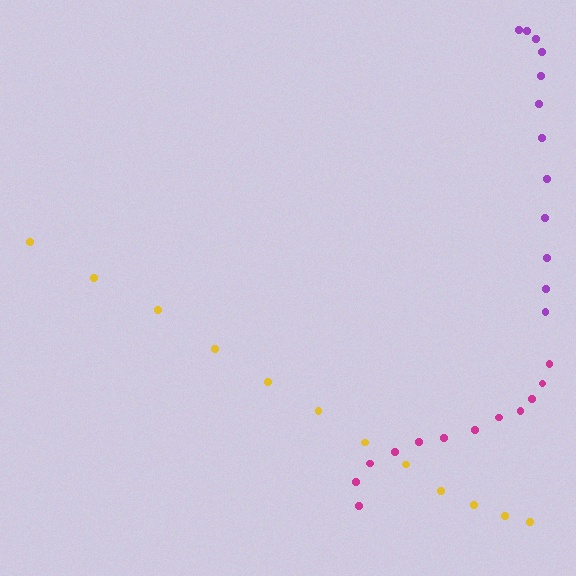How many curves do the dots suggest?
There are 3 distinct paths.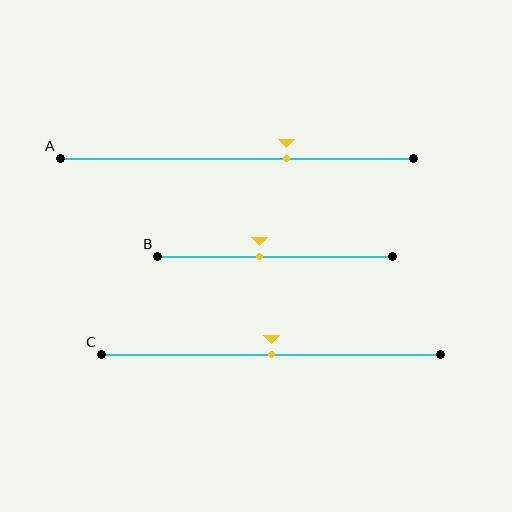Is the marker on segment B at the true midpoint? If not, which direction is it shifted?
No, the marker on segment B is shifted to the left by about 7% of the segment length.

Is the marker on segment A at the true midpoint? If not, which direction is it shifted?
No, the marker on segment A is shifted to the right by about 14% of the segment length.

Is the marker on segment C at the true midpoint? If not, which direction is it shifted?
Yes, the marker on segment C is at the true midpoint.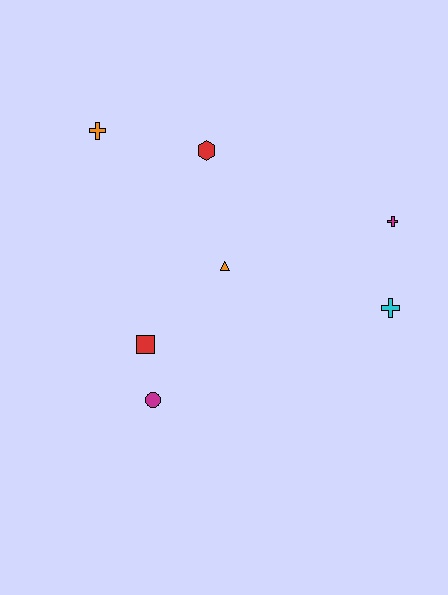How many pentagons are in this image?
There are no pentagons.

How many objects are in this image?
There are 7 objects.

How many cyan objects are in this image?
There is 1 cyan object.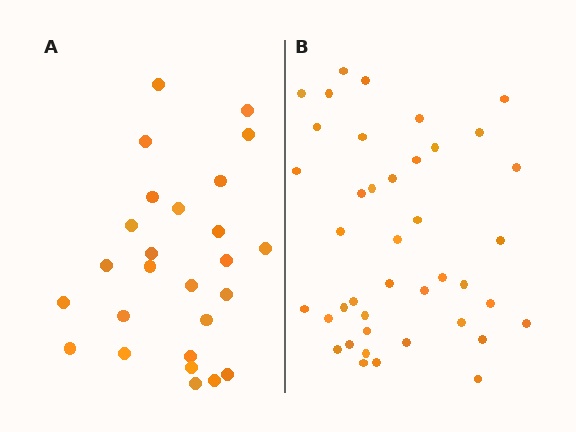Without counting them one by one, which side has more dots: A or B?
Region B (the right region) has more dots.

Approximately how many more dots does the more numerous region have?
Region B has approximately 15 more dots than region A.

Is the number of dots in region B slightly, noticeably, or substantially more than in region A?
Region B has substantially more. The ratio is roughly 1.6 to 1.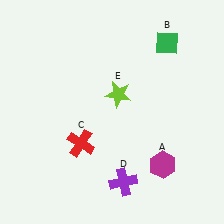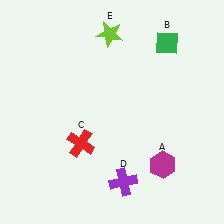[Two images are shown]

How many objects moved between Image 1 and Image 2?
1 object moved between the two images.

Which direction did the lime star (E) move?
The lime star (E) moved up.